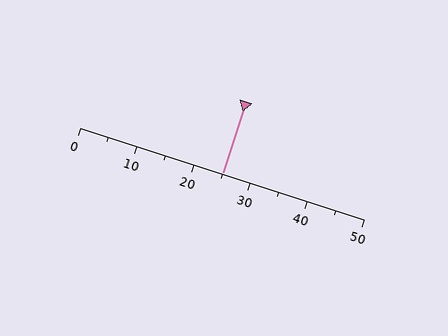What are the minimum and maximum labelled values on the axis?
The axis runs from 0 to 50.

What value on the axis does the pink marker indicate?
The marker indicates approximately 25.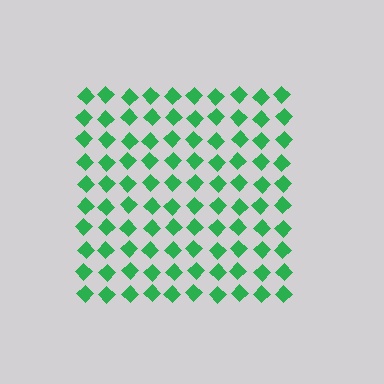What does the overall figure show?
The overall figure shows a square.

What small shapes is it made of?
It is made of small diamonds.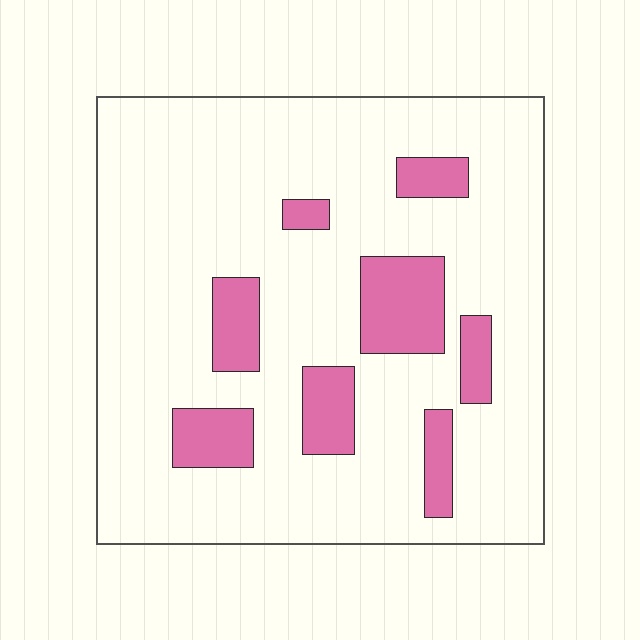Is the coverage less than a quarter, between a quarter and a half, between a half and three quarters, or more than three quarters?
Less than a quarter.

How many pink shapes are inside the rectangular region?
8.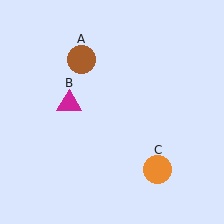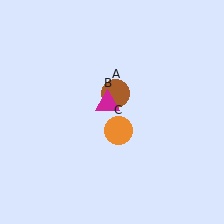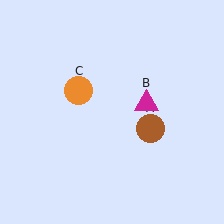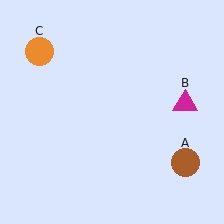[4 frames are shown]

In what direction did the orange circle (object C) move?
The orange circle (object C) moved up and to the left.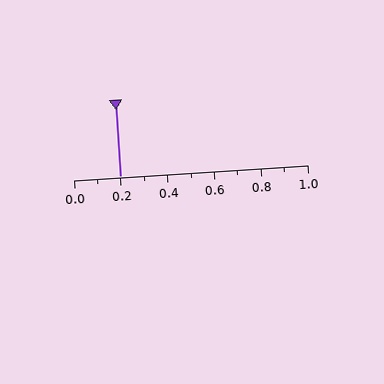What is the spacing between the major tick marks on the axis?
The major ticks are spaced 0.2 apart.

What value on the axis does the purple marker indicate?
The marker indicates approximately 0.2.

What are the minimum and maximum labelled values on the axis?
The axis runs from 0.0 to 1.0.